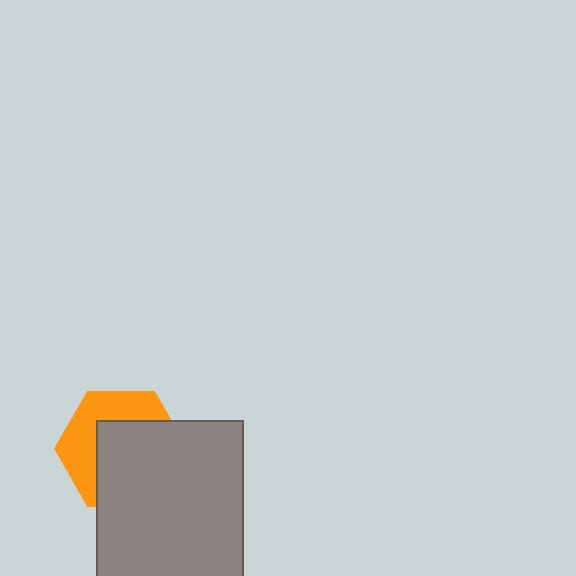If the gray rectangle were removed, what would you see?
You would see the complete orange hexagon.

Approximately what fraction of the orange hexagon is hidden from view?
Roughly 59% of the orange hexagon is hidden behind the gray rectangle.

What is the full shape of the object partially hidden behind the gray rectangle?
The partially hidden object is an orange hexagon.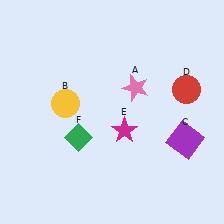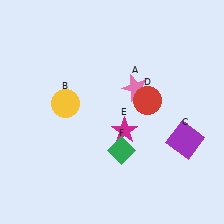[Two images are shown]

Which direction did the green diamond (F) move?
The green diamond (F) moved right.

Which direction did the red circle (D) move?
The red circle (D) moved left.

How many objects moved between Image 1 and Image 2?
2 objects moved between the two images.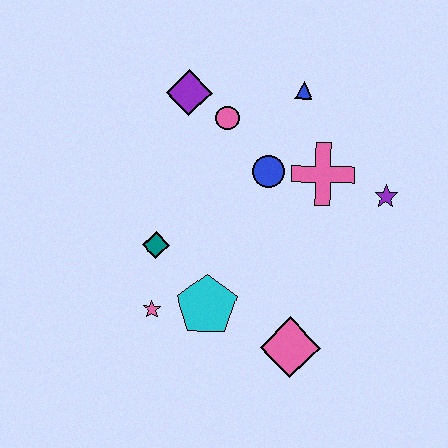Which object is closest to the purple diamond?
The pink circle is closest to the purple diamond.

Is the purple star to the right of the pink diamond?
Yes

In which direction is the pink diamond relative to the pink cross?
The pink diamond is below the pink cross.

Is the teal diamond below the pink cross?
Yes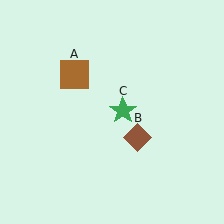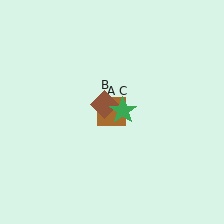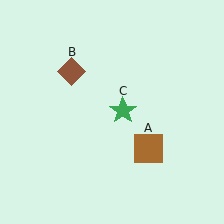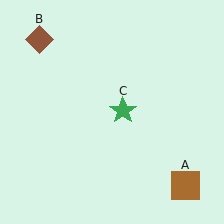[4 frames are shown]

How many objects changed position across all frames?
2 objects changed position: brown square (object A), brown diamond (object B).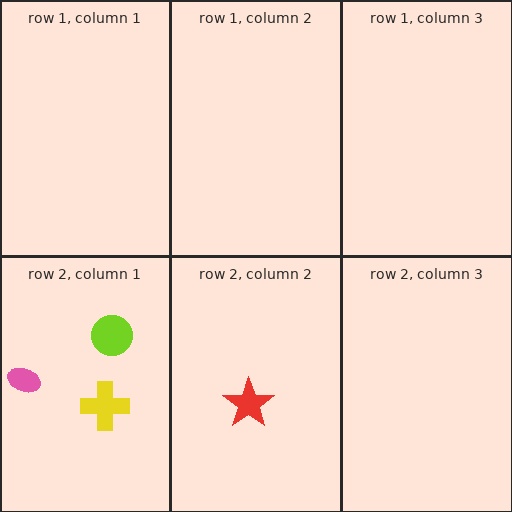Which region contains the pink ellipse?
The row 2, column 1 region.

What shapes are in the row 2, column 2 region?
The red star.